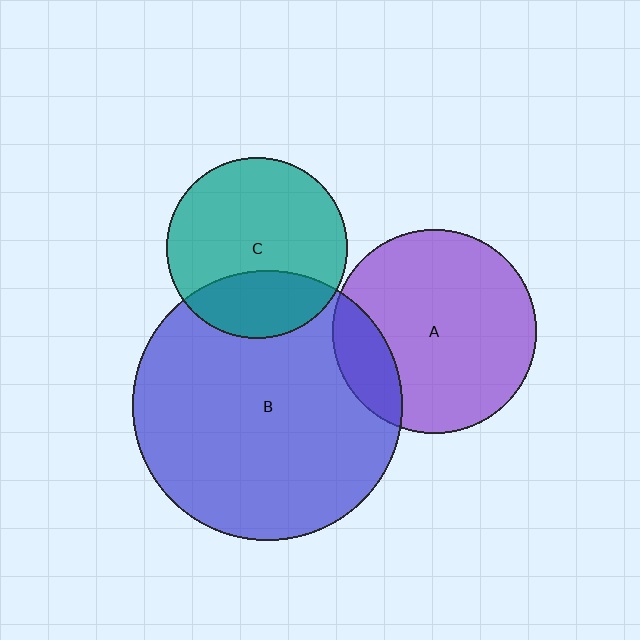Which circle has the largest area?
Circle B (blue).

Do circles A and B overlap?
Yes.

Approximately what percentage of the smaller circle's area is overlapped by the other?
Approximately 15%.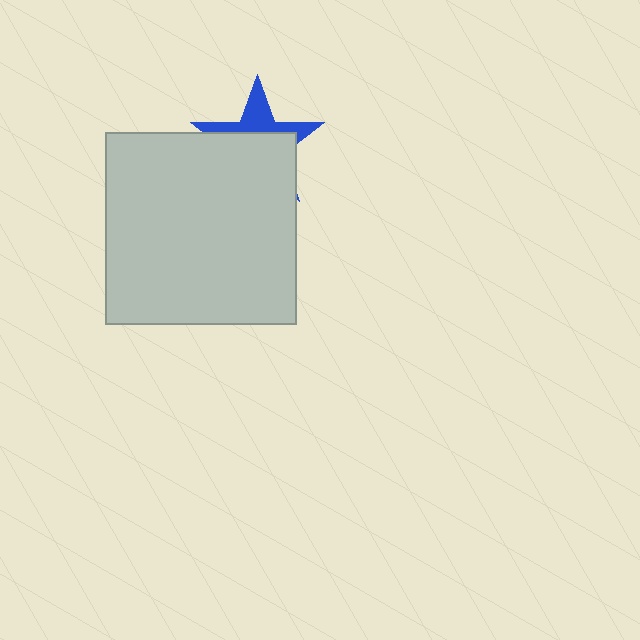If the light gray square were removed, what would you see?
You would see the complete blue star.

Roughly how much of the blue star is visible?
A small part of it is visible (roughly 36%).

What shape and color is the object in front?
The object in front is a light gray square.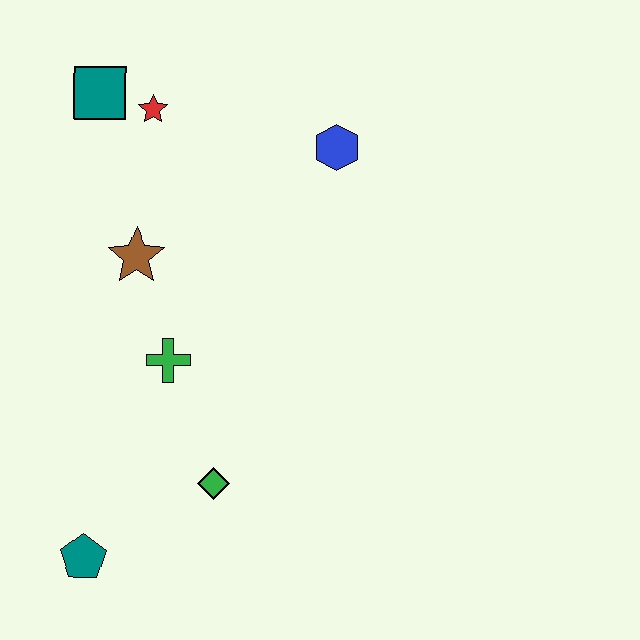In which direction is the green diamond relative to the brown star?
The green diamond is below the brown star.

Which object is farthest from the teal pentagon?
The blue hexagon is farthest from the teal pentagon.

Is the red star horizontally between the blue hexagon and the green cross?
No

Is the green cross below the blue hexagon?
Yes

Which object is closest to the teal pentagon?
The green diamond is closest to the teal pentagon.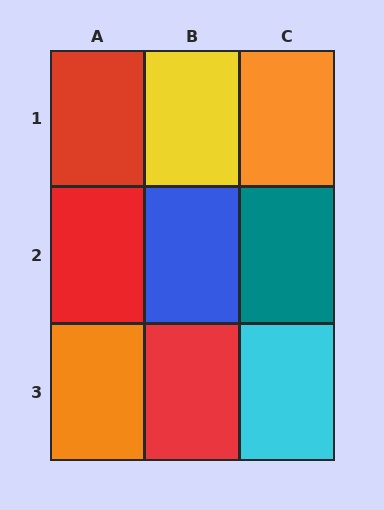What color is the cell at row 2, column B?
Blue.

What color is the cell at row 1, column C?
Orange.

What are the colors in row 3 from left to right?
Orange, red, cyan.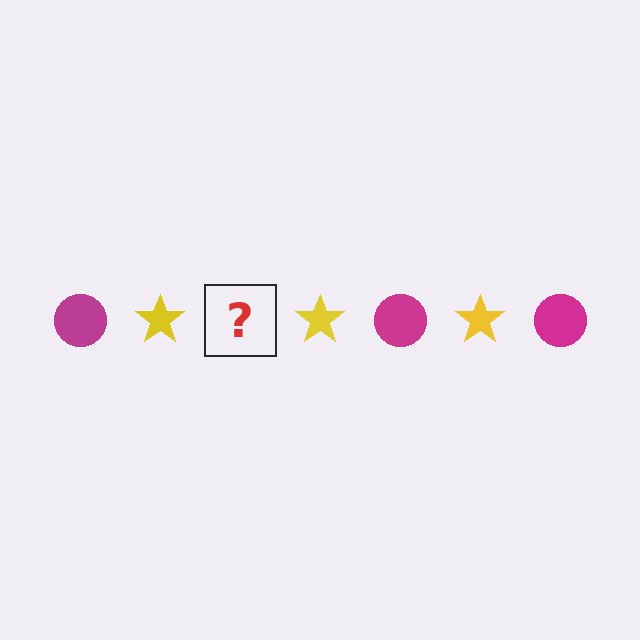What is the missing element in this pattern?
The missing element is a magenta circle.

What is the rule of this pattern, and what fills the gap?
The rule is that the pattern alternates between magenta circle and yellow star. The gap should be filled with a magenta circle.